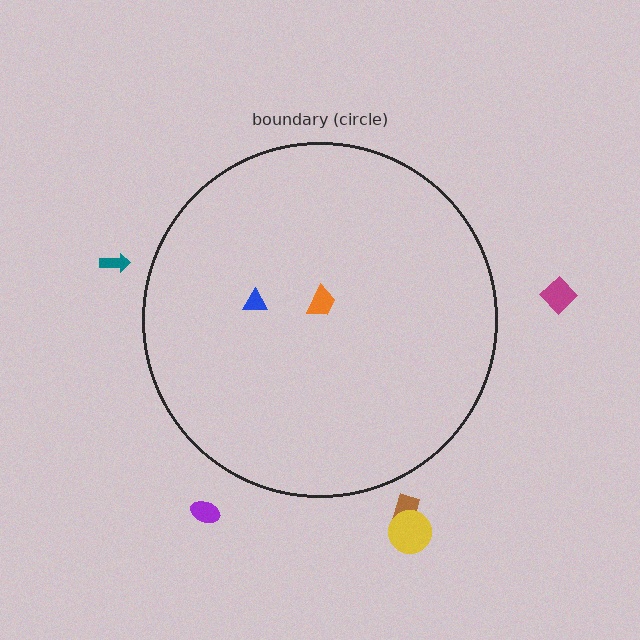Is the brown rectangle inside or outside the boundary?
Outside.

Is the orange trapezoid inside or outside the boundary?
Inside.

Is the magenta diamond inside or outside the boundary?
Outside.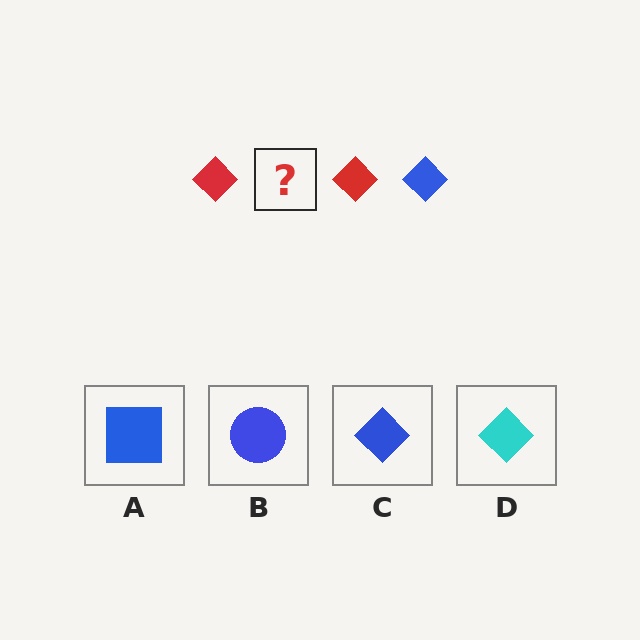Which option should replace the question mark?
Option C.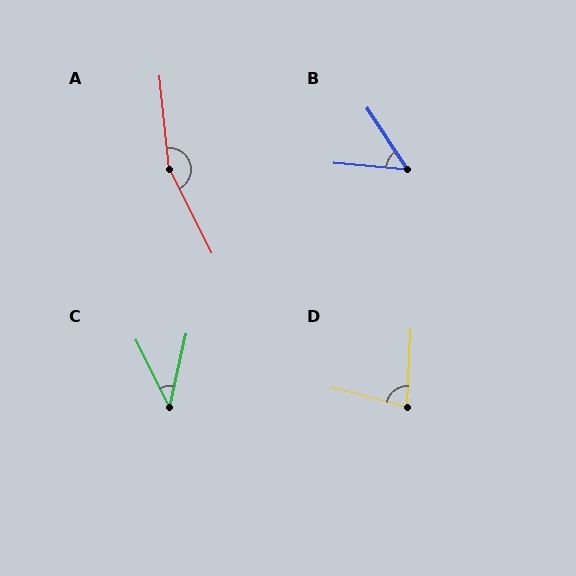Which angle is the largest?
A, at approximately 159 degrees.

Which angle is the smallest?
C, at approximately 39 degrees.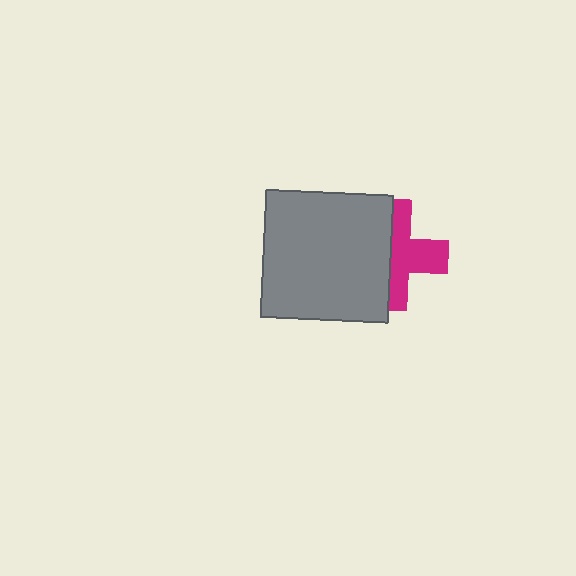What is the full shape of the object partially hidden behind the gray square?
The partially hidden object is a magenta cross.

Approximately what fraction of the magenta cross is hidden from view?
Roughly 48% of the magenta cross is hidden behind the gray square.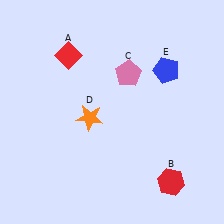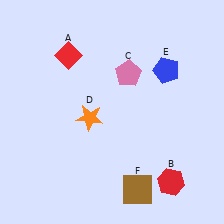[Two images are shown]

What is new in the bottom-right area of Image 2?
A brown square (F) was added in the bottom-right area of Image 2.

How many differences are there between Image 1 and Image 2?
There is 1 difference between the two images.